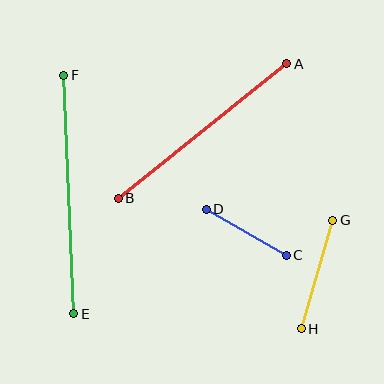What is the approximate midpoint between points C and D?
The midpoint is at approximately (246, 232) pixels.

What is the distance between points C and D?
The distance is approximately 92 pixels.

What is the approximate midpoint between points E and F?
The midpoint is at approximately (69, 194) pixels.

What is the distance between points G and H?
The distance is approximately 113 pixels.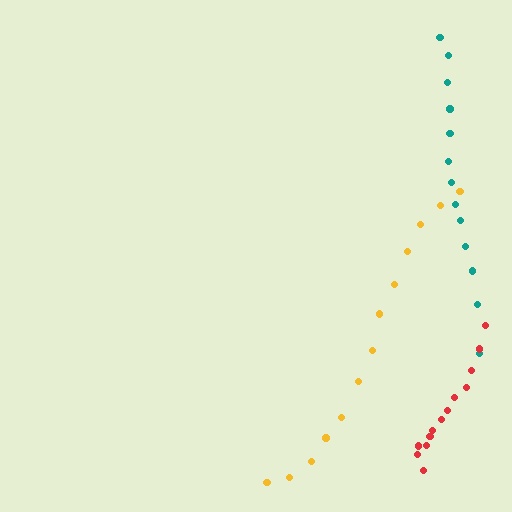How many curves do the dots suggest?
There are 3 distinct paths.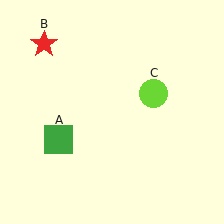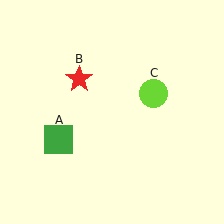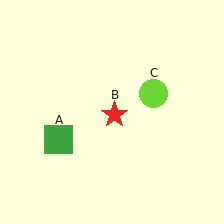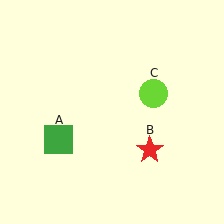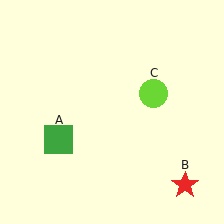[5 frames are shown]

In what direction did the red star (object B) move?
The red star (object B) moved down and to the right.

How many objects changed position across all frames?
1 object changed position: red star (object B).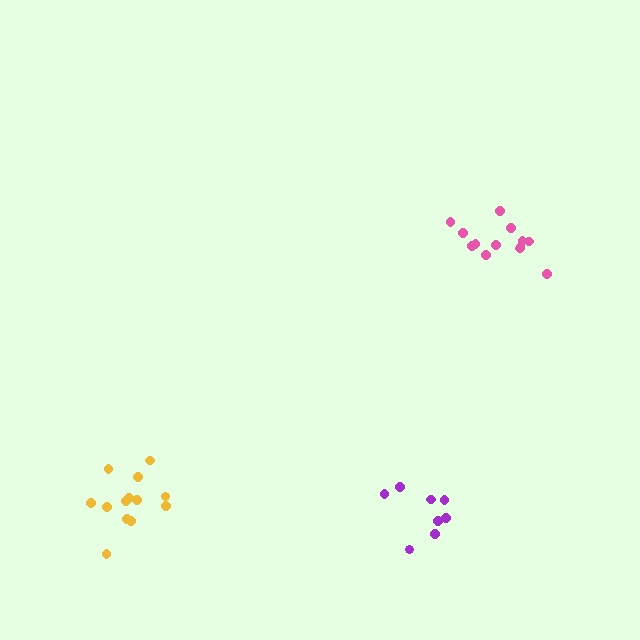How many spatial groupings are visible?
There are 3 spatial groupings.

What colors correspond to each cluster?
The clusters are colored: purple, yellow, pink.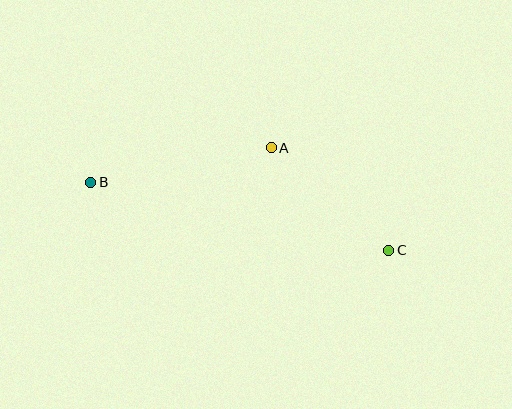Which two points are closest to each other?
Points A and C are closest to each other.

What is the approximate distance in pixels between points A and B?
The distance between A and B is approximately 184 pixels.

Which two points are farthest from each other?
Points B and C are farthest from each other.